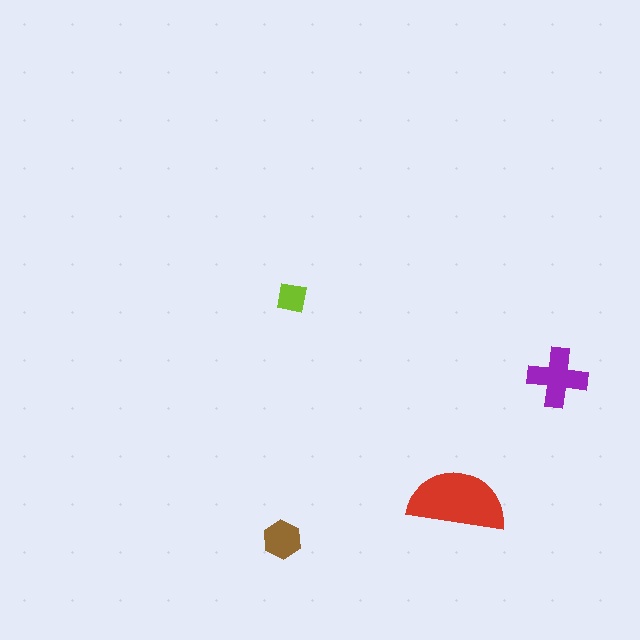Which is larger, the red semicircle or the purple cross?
The red semicircle.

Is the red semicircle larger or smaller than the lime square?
Larger.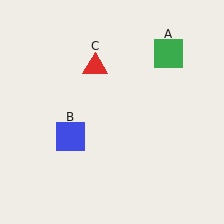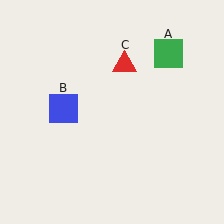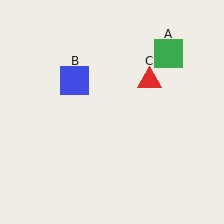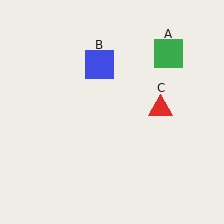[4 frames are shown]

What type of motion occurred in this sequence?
The blue square (object B), red triangle (object C) rotated clockwise around the center of the scene.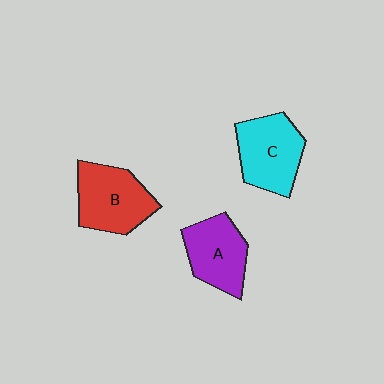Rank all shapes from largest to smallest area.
From largest to smallest: B (red), C (cyan), A (purple).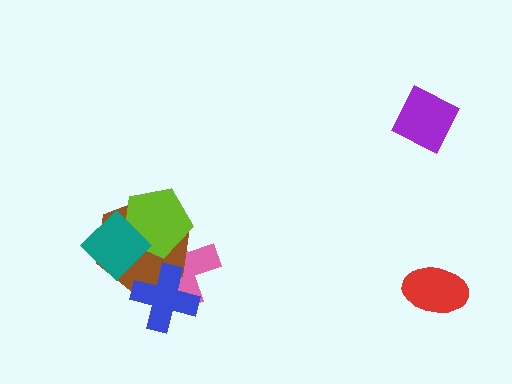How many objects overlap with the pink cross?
3 objects overlap with the pink cross.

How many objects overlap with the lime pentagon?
3 objects overlap with the lime pentagon.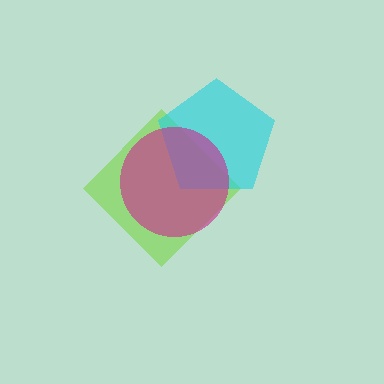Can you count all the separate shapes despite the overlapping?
Yes, there are 3 separate shapes.